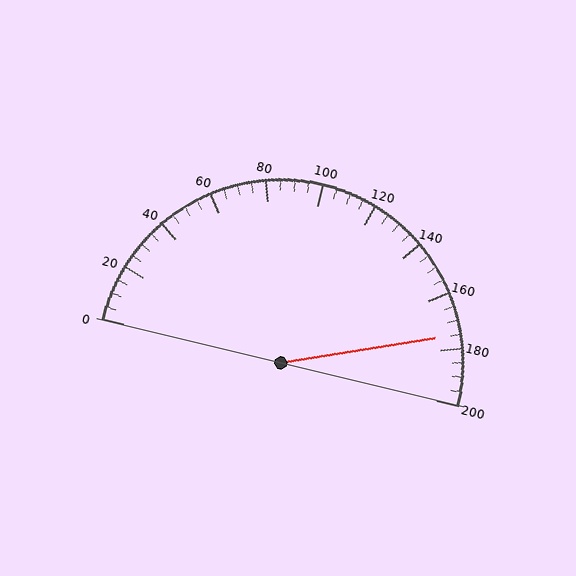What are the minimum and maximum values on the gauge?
The gauge ranges from 0 to 200.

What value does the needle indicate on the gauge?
The needle indicates approximately 175.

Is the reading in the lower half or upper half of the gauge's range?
The reading is in the upper half of the range (0 to 200).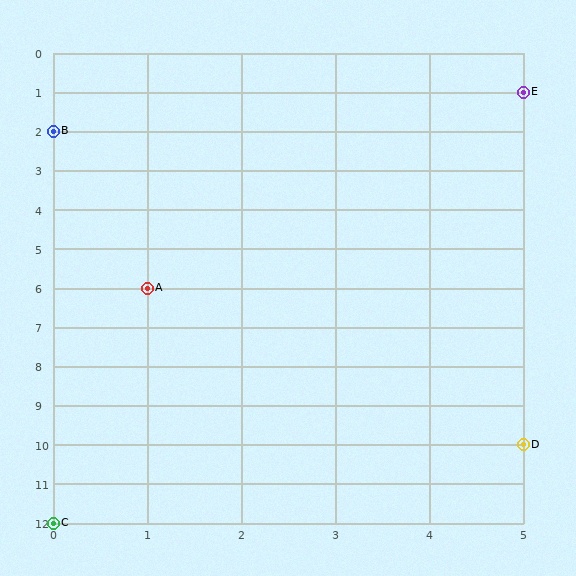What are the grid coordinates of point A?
Point A is at grid coordinates (1, 6).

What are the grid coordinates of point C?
Point C is at grid coordinates (0, 12).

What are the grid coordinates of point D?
Point D is at grid coordinates (5, 10).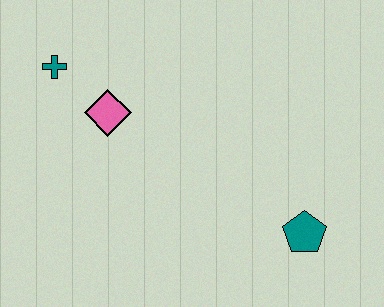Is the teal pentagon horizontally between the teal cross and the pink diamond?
No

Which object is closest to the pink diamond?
The teal cross is closest to the pink diamond.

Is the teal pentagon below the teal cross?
Yes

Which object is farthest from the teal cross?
The teal pentagon is farthest from the teal cross.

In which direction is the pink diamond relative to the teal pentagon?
The pink diamond is to the left of the teal pentagon.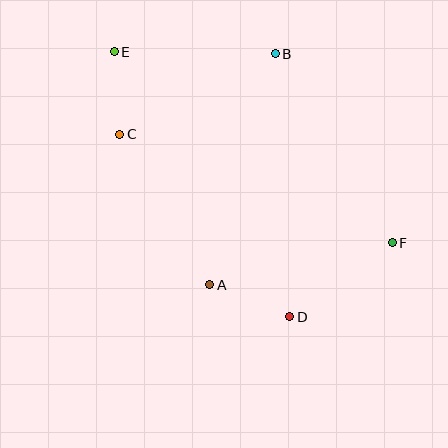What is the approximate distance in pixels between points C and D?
The distance between C and D is approximately 249 pixels.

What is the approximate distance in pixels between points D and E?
The distance between D and E is approximately 318 pixels.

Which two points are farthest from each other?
Points E and F are farthest from each other.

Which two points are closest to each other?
Points C and E are closest to each other.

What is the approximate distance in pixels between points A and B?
The distance between A and B is approximately 240 pixels.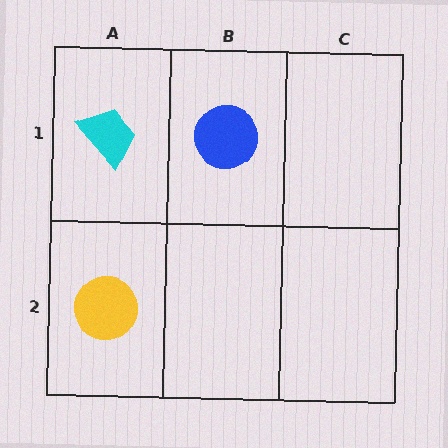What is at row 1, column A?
A cyan trapezoid.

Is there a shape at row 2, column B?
No, that cell is empty.